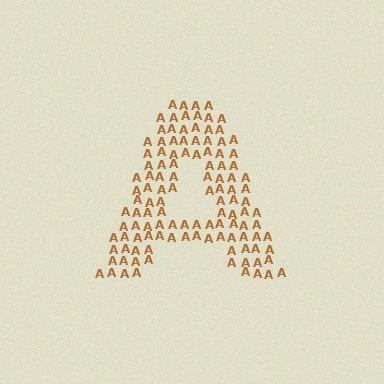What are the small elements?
The small elements are letter A's.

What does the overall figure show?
The overall figure shows the letter A.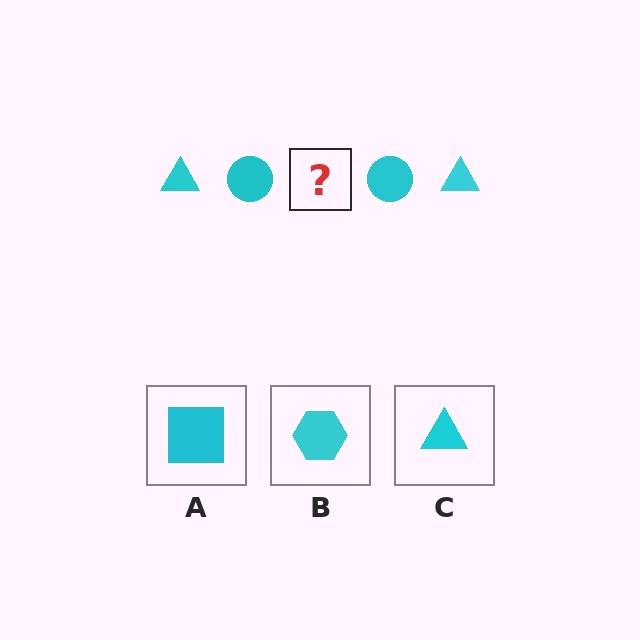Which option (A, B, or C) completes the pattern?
C.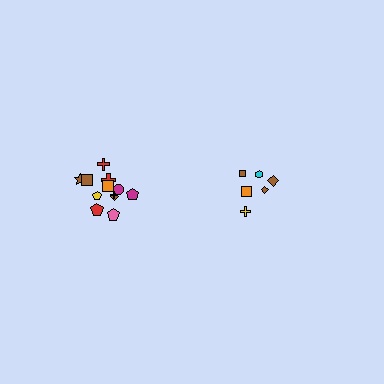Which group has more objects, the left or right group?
The left group.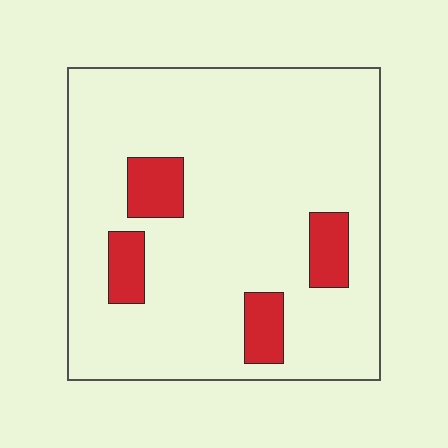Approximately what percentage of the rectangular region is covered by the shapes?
Approximately 10%.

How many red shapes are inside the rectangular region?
4.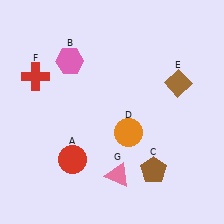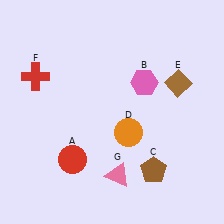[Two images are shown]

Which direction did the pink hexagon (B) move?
The pink hexagon (B) moved right.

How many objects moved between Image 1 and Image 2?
1 object moved between the two images.